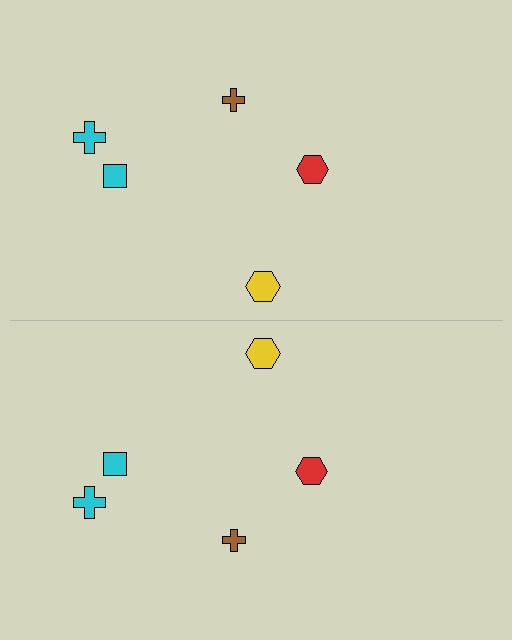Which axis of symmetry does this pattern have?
The pattern has a horizontal axis of symmetry running through the center of the image.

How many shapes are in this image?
There are 10 shapes in this image.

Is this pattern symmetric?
Yes, this pattern has bilateral (reflection) symmetry.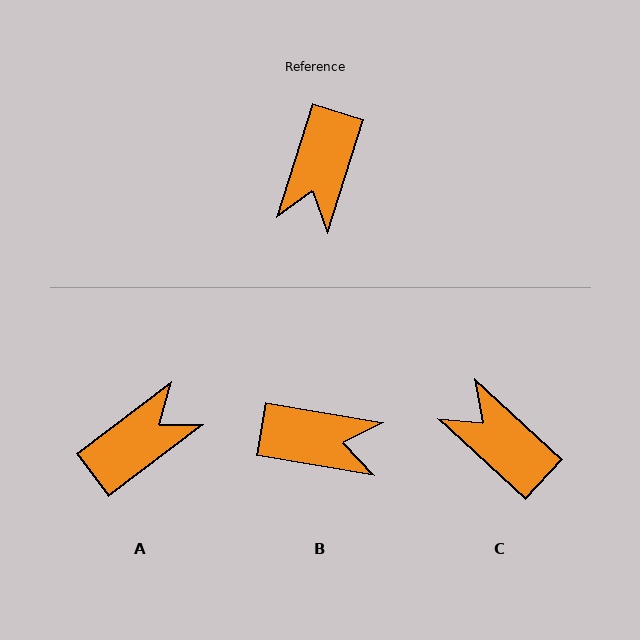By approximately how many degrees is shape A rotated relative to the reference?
Approximately 144 degrees counter-clockwise.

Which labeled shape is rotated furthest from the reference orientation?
A, about 144 degrees away.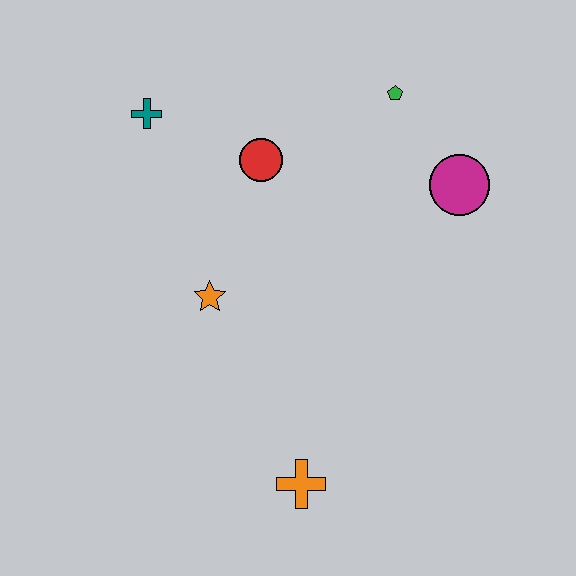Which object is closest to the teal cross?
The red circle is closest to the teal cross.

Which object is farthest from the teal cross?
The orange cross is farthest from the teal cross.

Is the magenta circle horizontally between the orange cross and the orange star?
No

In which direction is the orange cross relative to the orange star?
The orange cross is below the orange star.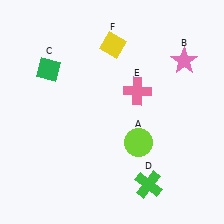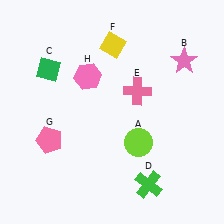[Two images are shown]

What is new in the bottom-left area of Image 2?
A pink pentagon (G) was added in the bottom-left area of Image 2.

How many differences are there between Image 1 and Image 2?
There are 2 differences between the two images.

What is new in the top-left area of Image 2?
A pink hexagon (H) was added in the top-left area of Image 2.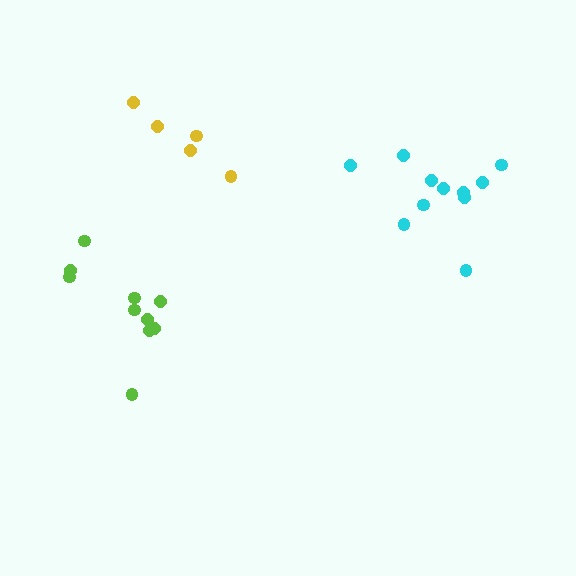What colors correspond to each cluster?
The clusters are colored: cyan, yellow, lime.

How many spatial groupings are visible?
There are 3 spatial groupings.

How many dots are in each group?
Group 1: 11 dots, Group 2: 5 dots, Group 3: 10 dots (26 total).